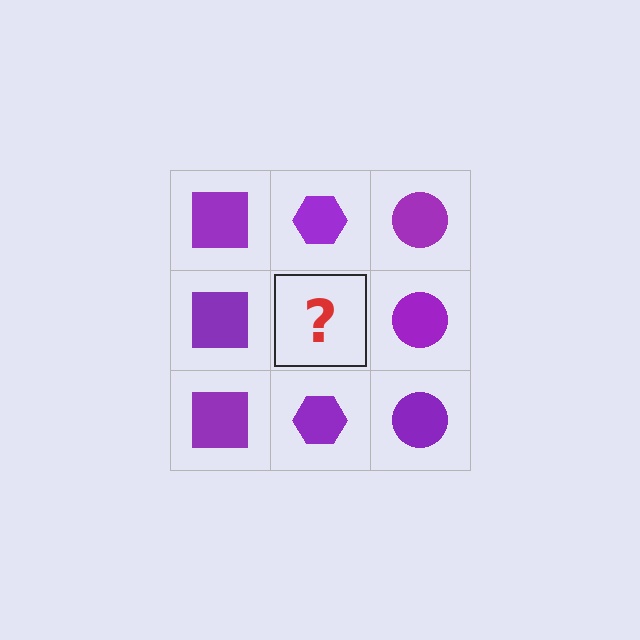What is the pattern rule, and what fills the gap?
The rule is that each column has a consistent shape. The gap should be filled with a purple hexagon.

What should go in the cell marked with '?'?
The missing cell should contain a purple hexagon.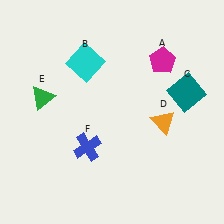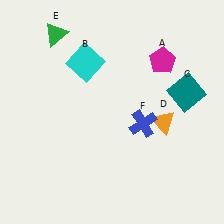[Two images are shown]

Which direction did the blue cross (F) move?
The blue cross (F) moved right.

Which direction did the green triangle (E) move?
The green triangle (E) moved up.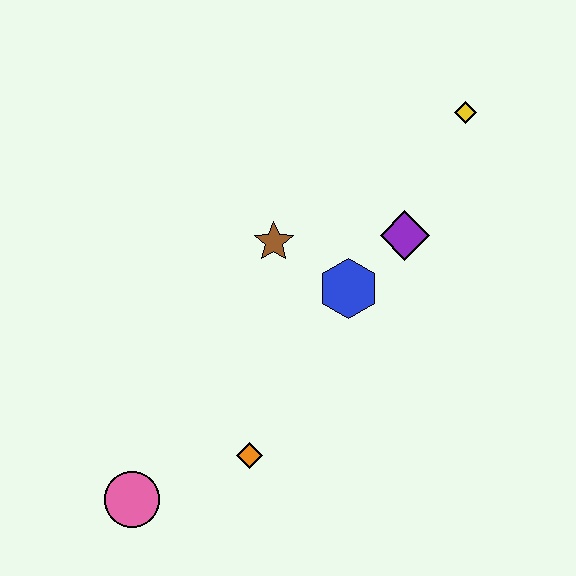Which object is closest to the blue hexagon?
The purple diamond is closest to the blue hexagon.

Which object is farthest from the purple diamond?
The pink circle is farthest from the purple diamond.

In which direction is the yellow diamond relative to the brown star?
The yellow diamond is to the right of the brown star.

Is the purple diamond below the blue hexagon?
No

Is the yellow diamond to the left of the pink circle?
No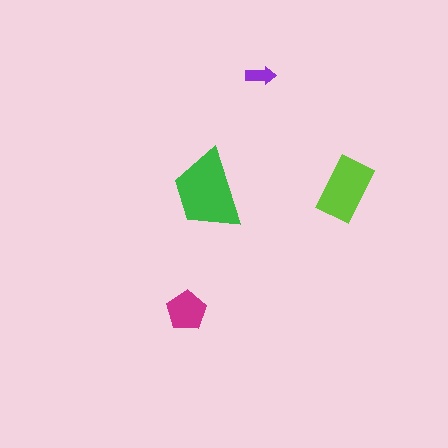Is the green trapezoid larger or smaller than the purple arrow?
Larger.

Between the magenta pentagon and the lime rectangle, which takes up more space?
The lime rectangle.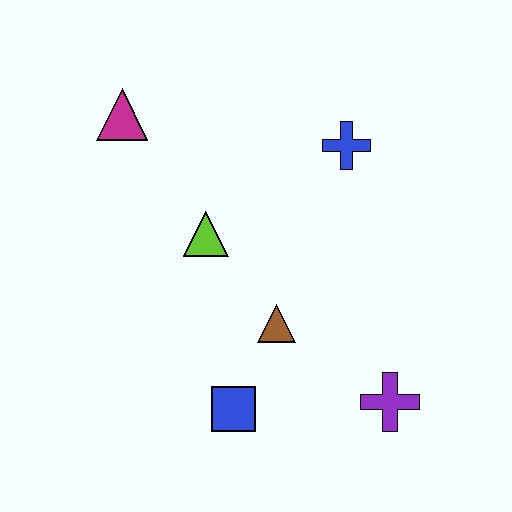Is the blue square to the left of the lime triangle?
No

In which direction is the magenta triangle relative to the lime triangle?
The magenta triangle is above the lime triangle.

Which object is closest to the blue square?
The brown triangle is closest to the blue square.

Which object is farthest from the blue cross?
The blue square is farthest from the blue cross.